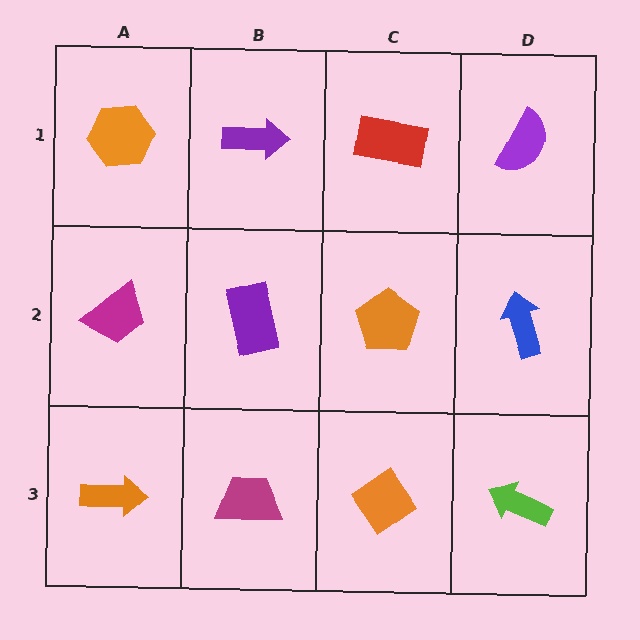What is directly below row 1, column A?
A magenta trapezoid.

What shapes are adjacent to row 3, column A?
A magenta trapezoid (row 2, column A), a magenta trapezoid (row 3, column B).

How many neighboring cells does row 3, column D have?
2.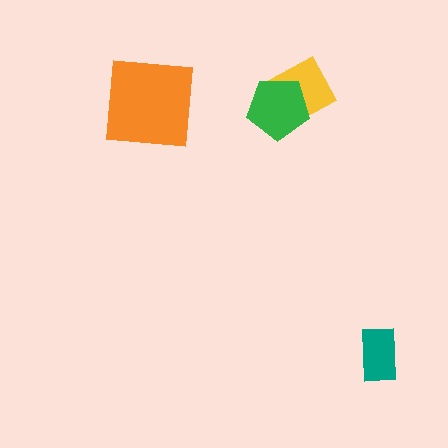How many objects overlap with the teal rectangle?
0 objects overlap with the teal rectangle.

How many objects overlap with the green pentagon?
1 object overlaps with the green pentagon.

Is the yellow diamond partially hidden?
Yes, it is partially covered by another shape.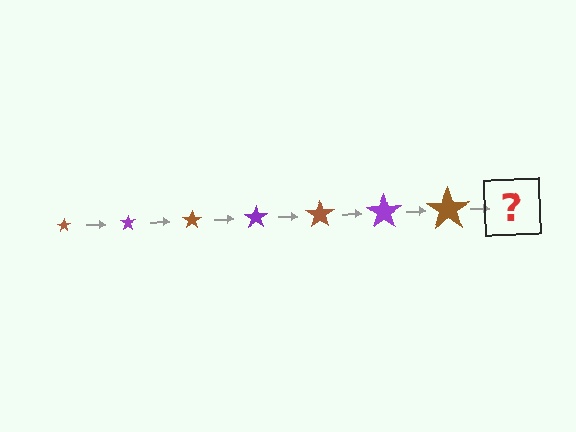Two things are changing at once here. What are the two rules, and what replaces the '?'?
The two rules are that the star grows larger each step and the color cycles through brown and purple. The '?' should be a purple star, larger than the previous one.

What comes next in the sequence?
The next element should be a purple star, larger than the previous one.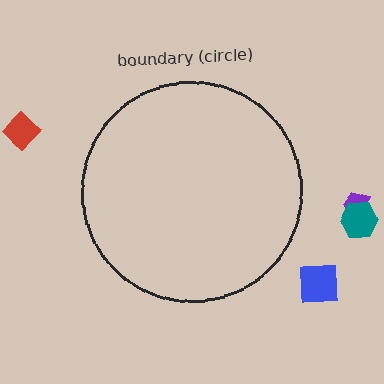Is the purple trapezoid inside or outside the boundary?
Outside.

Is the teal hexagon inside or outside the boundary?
Outside.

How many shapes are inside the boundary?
0 inside, 4 outside.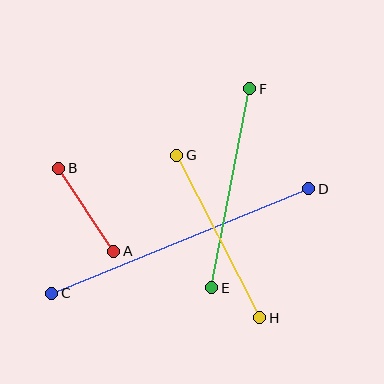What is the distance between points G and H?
The distance is approximately 182 pixels.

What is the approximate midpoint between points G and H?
The midpoint is at approximately (218, 236) pixels.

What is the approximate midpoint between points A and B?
The midpoint is at approximately (86, 210) pixels.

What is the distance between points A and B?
The distance is approximately 100 pixels.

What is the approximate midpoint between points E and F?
The midpoint is at approximately (231, 188) pixels.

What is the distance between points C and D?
The distance is approximately 278 pixels.